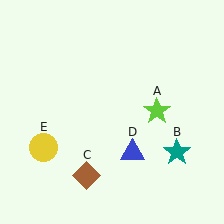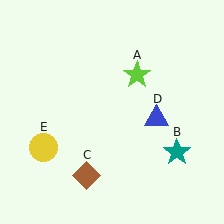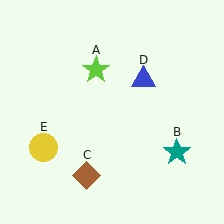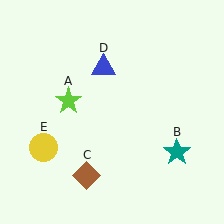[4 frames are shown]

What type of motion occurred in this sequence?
The lime star (object A), blue triangle (object D) rotated counterclockwise around the center of the scene.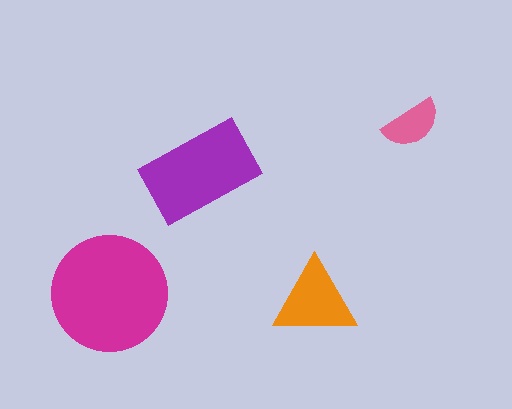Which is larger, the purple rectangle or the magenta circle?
The magenta circle.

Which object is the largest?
The magenta circle.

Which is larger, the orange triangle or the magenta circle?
The magenta circle.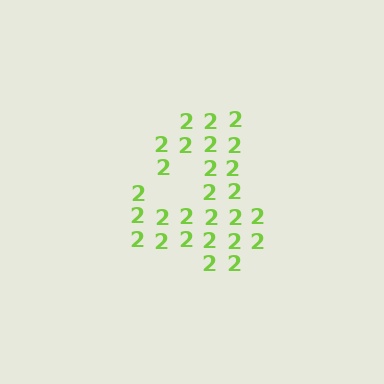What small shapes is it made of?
It is made of small digit 2's.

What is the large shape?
The large shape is the digit 4.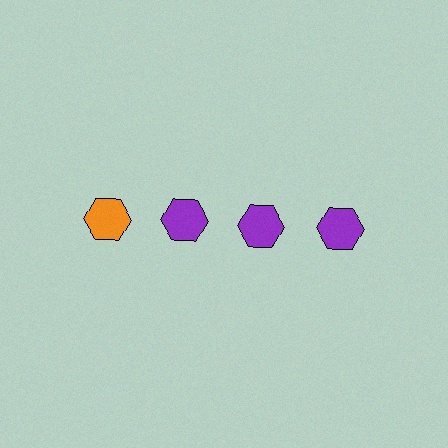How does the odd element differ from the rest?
It has a different color: orange instead of purple.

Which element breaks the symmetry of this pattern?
The orange hexagon in the top row, leftmost column breaks the symmetry. All other shapes are purple hexagons.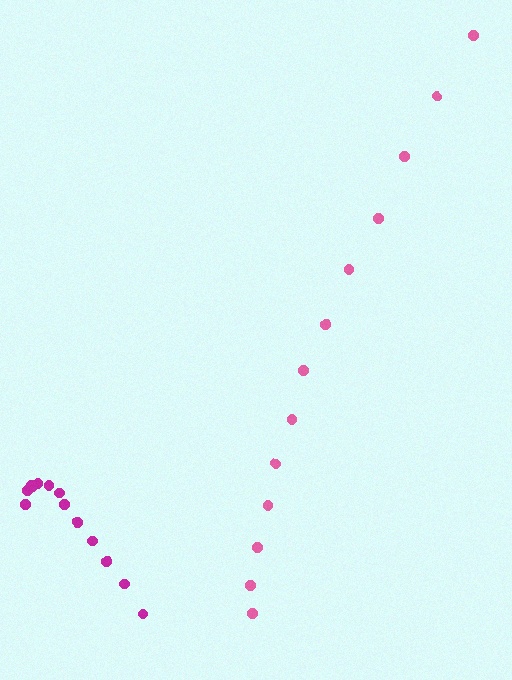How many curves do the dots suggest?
There are 2 distinct paths.